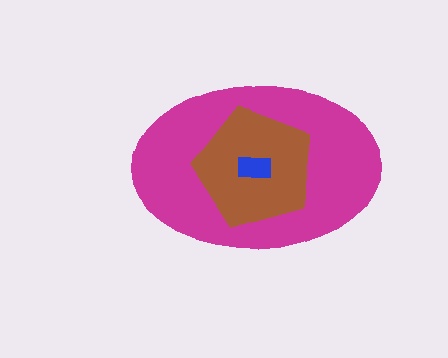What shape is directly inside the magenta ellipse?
The brown pentagon.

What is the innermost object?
The blue rectangle.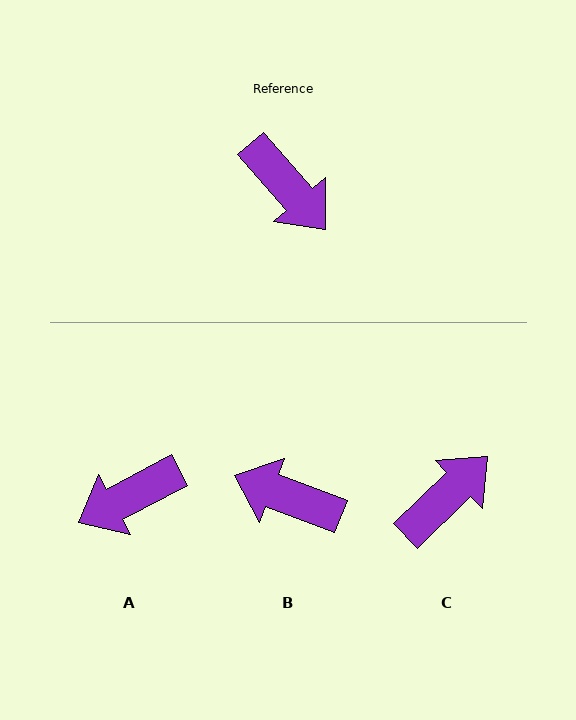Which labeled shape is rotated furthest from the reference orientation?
B, about 152 degrees away.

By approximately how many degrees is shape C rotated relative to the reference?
Approximately 93 degrees counter-clockwise.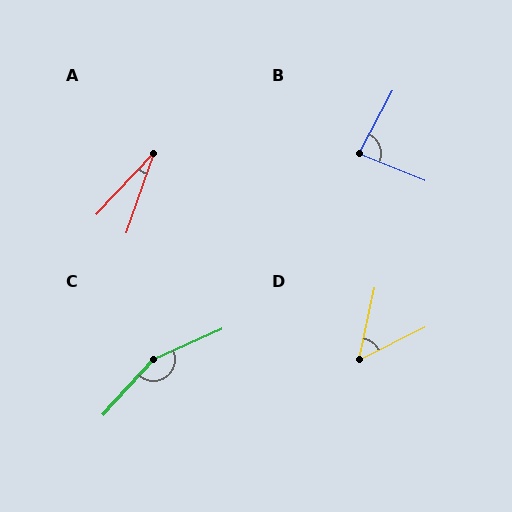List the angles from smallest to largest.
A (24°), D (51°), B (84°), C (157°).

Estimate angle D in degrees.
Approximately 51 degrees.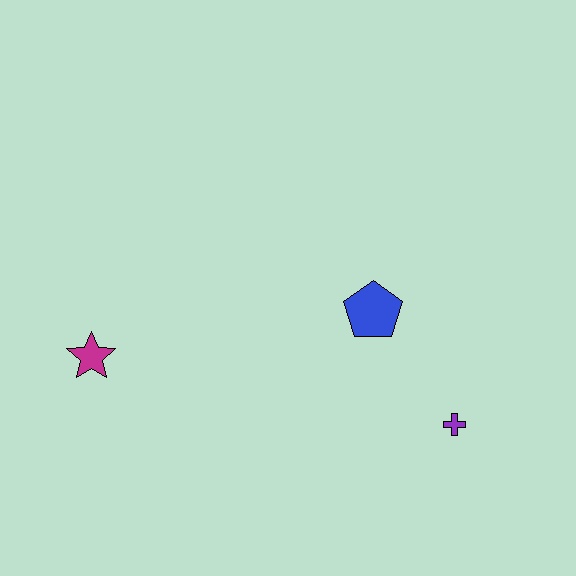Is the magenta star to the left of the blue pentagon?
Yes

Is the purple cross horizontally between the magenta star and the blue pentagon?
No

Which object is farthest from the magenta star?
The purple cross is farthest from the magenta star.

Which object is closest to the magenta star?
The blue pentagon is closest to the magenta star.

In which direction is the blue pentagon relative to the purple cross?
The blue pentagon is above the purple cross.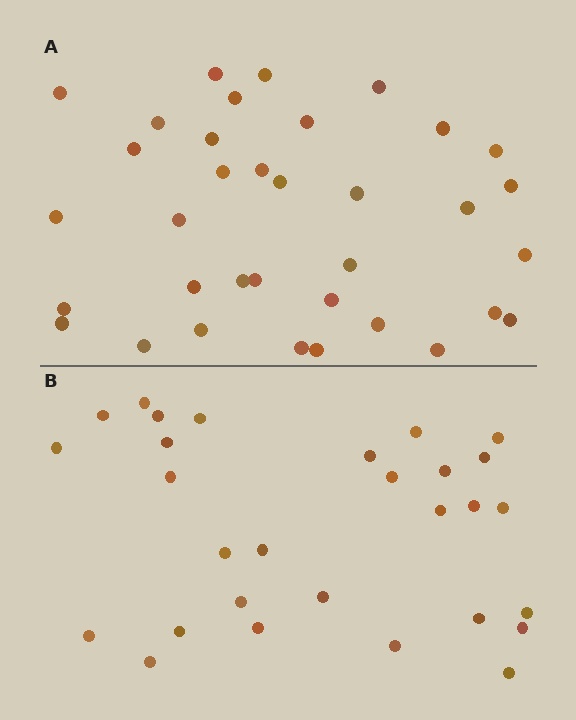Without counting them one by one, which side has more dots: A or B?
Region A (the top region) has more dots.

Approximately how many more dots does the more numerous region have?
Region A has about 6 more dots than region B.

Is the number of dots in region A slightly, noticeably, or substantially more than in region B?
Region A has only slightly more — the two regions are fairly close. The ratio is roughly 1.2 to 1.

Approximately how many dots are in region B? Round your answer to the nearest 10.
About 30 dots. (The exact count is 29, which rounds to 30.)